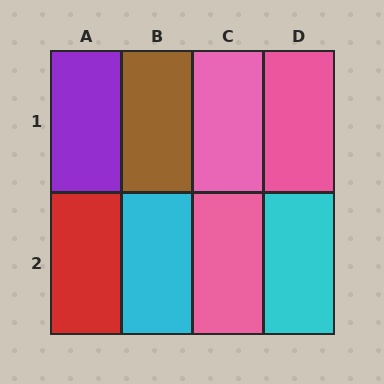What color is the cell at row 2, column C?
Pink.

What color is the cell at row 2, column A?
Red.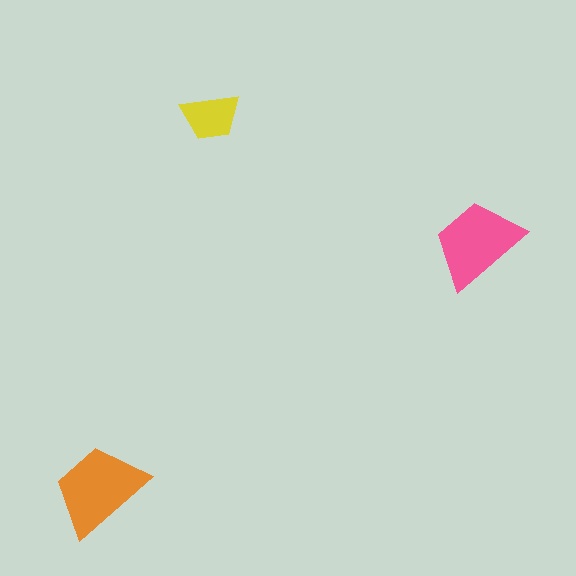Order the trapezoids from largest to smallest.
the orange one, the pink one, the yellow one.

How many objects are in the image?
There are 3 objects in the image.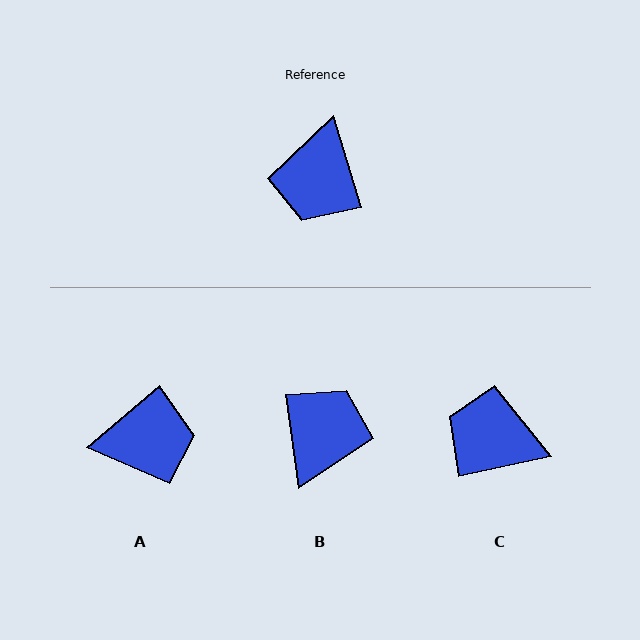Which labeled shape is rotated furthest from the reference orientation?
B, about 171 degrees away.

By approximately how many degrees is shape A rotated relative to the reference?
Approximately 113 degrees counter-clockwise.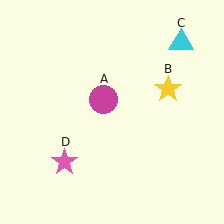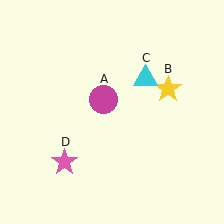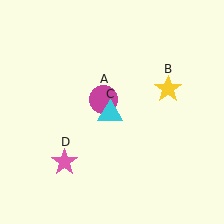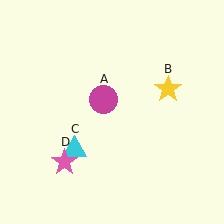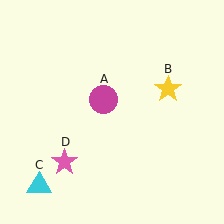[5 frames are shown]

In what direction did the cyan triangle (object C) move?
The cyan triangle (object C) moved down and to the left.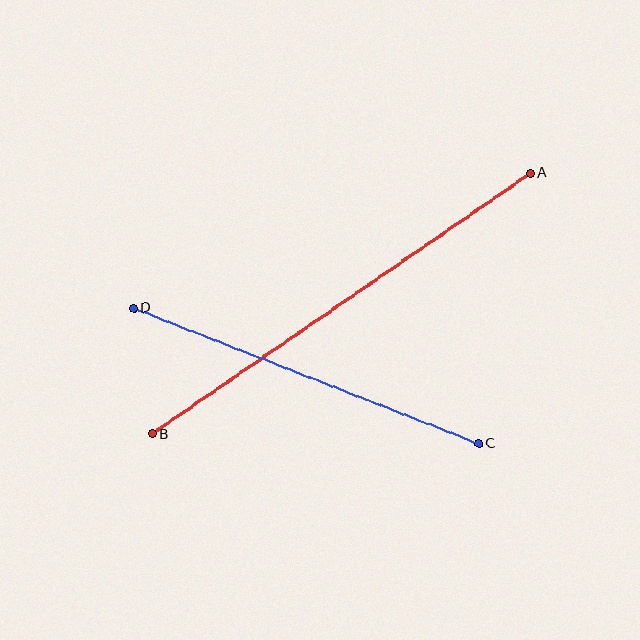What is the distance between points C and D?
The distance is approximately 371 pixels.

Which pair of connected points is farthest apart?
Points A and B are farthest apart.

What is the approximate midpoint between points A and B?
The midpoint is at approximately (341, 303) pixels.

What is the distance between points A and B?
The distance is approximately 459 pixels.